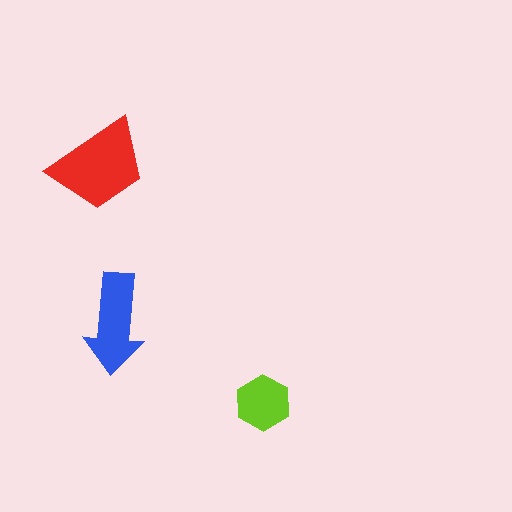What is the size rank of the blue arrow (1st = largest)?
2nd.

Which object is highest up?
The red trapezoid is topmost.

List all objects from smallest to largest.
The lime hexagon, the blue arrow, the red trapezoid.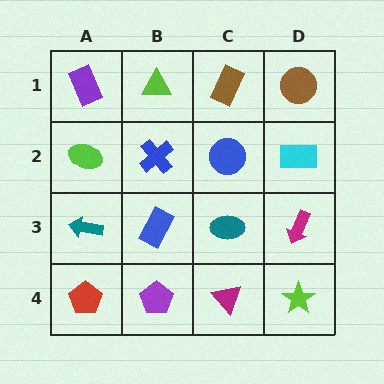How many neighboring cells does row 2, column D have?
3.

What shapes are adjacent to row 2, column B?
A lime triangle (row 1, column B), a blue rectangle (row 3, column B), a lime ellipse (row 2, column A), a blue circle (row 2, column C).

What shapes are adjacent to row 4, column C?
A teal ellipse (row 3, column C), a purple pentagon (row 4, column B), a lime star (row 4, column D).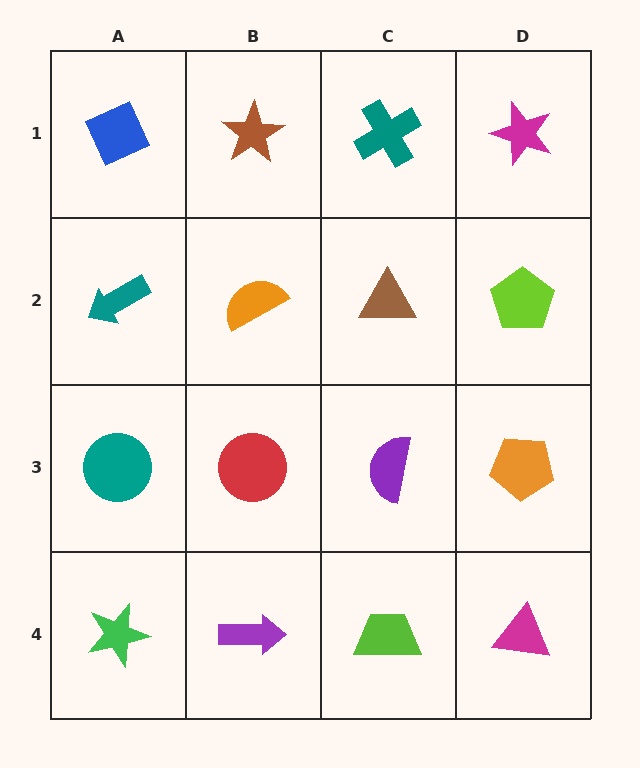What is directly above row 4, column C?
A purple semicircle.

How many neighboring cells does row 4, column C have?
3.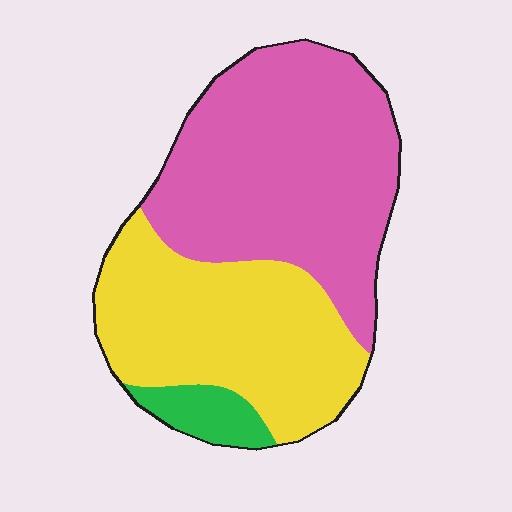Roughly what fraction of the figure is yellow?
Yellow covers about 40% of the figure.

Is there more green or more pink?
Pink.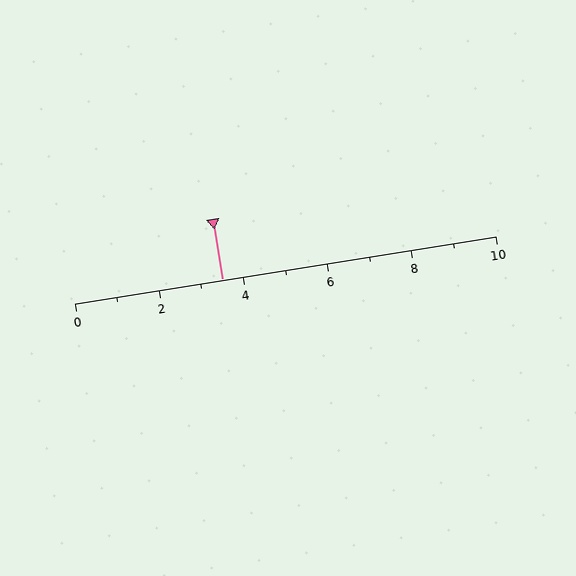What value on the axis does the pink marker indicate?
The marker indicates approximately 3.5.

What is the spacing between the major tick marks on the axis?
The major ticks are spaced 2 apart.